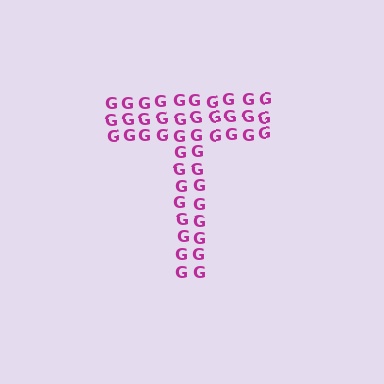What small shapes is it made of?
It is made of small letter G's.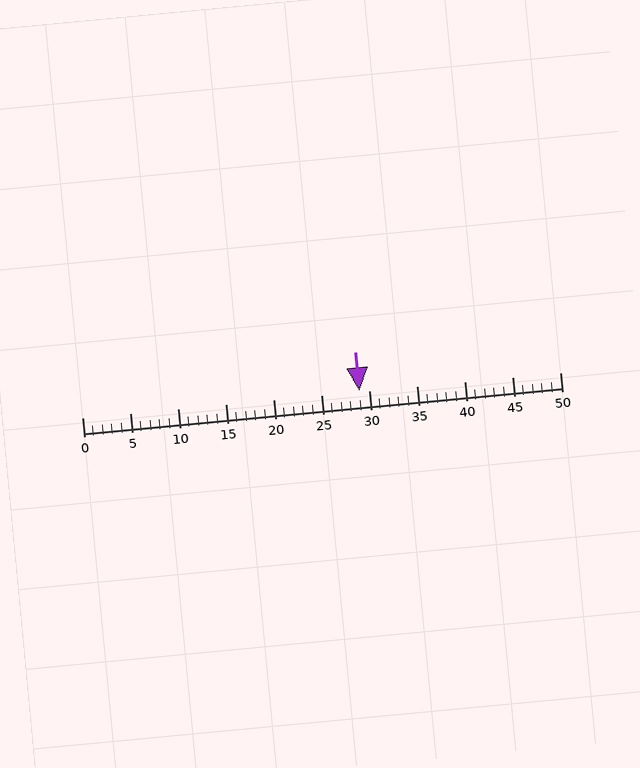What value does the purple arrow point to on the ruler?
The purple arrow points to approximately 29.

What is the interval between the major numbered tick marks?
The major tick marks are spaced 5 units apart.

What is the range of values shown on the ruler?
The ruler shows values from 0 to 50.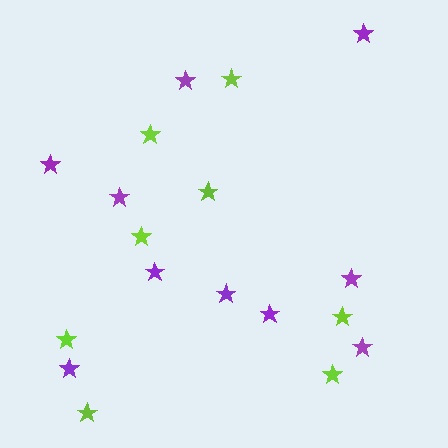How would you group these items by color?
There are 2 groups: one group of purple stars (10) and one group of lime stars (8).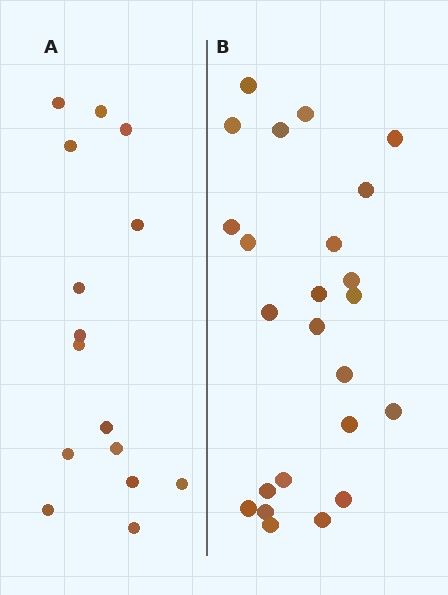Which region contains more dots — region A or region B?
Region B (the right region) has more dots.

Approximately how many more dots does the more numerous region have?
Region B has roughly 8 or so more dots than region A.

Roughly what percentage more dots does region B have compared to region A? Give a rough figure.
About 60% more.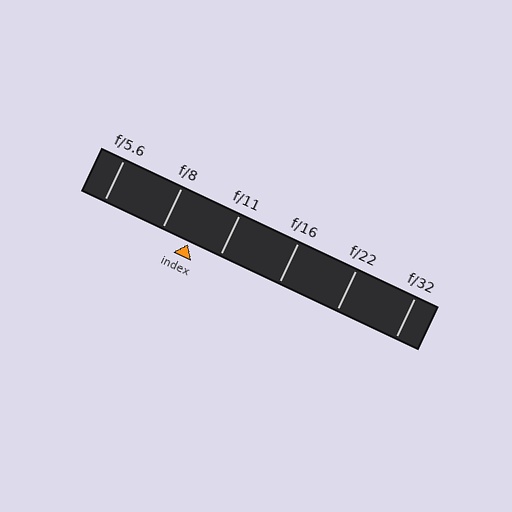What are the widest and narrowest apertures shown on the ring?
The widest aperture shown is f/5.6 and the narrowest is f/32.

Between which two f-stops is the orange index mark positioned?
The index mark is between f/8 and f/11.